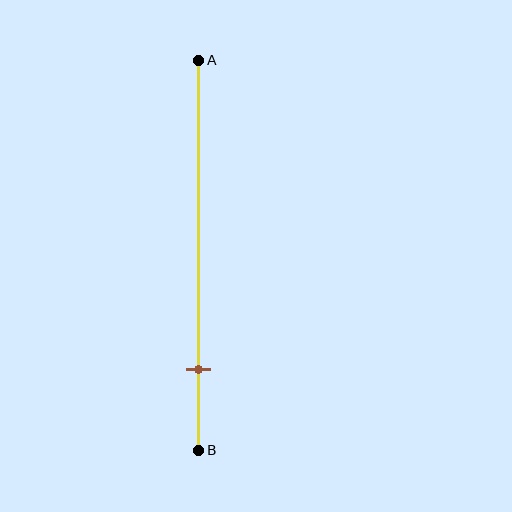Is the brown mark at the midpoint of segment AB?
No, the mark is at about 80% from A, not at the 50% midpoint.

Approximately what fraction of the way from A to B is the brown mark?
The brown mark is approximately 80% of the way from A to B.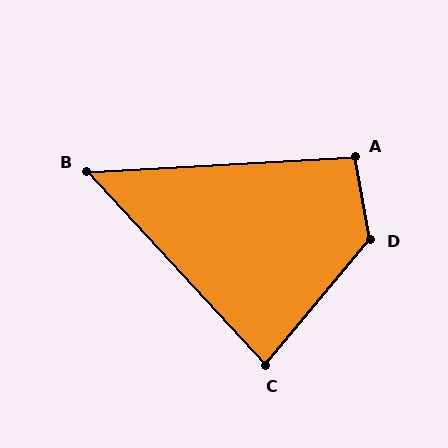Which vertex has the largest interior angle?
D, at approximately 130 degrees.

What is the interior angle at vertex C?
Approximately 82 degrees (acute).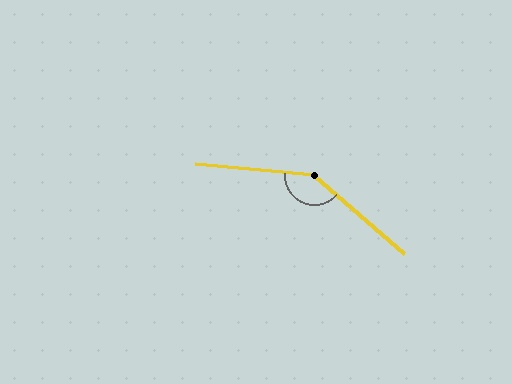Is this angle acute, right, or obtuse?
It is obtuse.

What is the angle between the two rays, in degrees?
Approximately 144 degrees.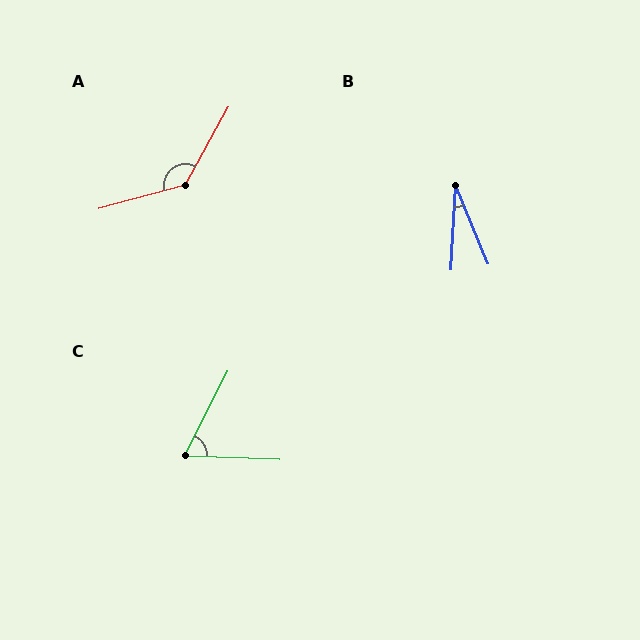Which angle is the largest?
A, at approximately 134 degrees.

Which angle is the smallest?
B, at approximately 25 degrees.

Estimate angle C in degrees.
Approximately 66 degrees.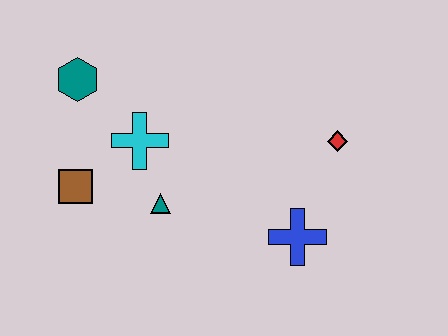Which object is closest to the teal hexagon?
The cyan cross is closest to the teal hexagon.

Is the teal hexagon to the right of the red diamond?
No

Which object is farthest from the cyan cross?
The red diamond is farthest from the cyan cross.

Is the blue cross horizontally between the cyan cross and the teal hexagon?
No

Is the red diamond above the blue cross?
Yes